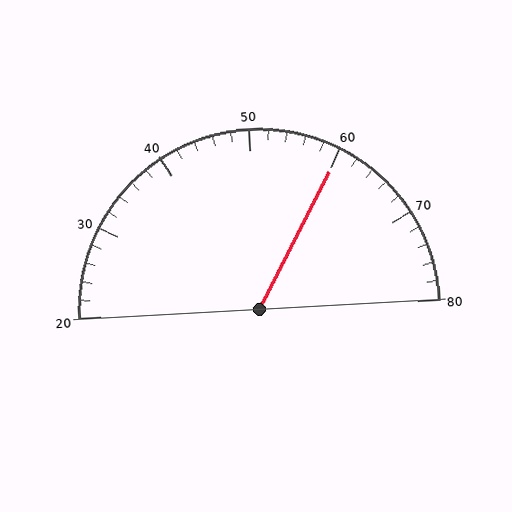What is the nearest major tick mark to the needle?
The nearest major tick mark is 60.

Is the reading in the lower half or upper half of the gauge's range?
The reading is in the upper half of the range (20 to 80).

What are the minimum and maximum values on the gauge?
The gauge ranges from 20 to 80.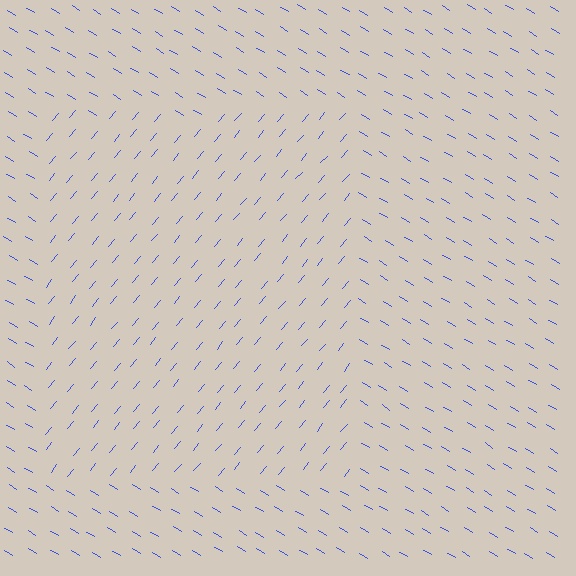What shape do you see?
I see a rectangle.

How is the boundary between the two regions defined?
The boundary is defined purely by a change in line orientation (approximately 81 degrees difference). All lines are the same color and thickness.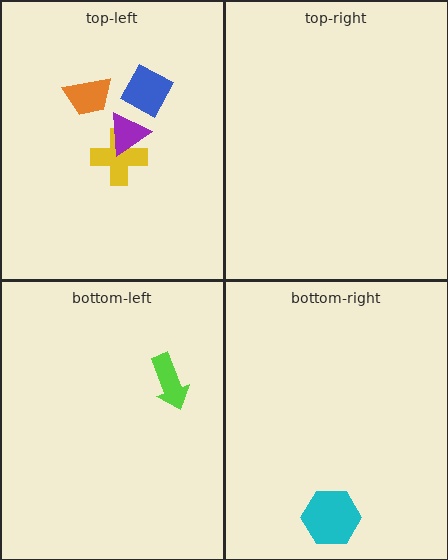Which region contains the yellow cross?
The top-left region.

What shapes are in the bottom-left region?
The lime arrow.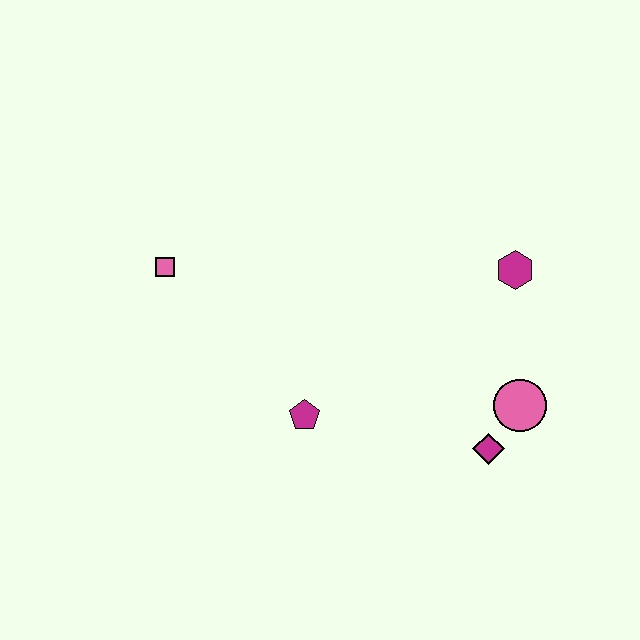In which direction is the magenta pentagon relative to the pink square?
The magenta pentagon is below the pink square.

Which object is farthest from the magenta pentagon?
The magenta hexagon is farthest from the magenta pentagon.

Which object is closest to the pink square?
The magenta pentagon is closest to the pink square.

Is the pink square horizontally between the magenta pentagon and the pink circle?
No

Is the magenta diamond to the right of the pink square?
Yes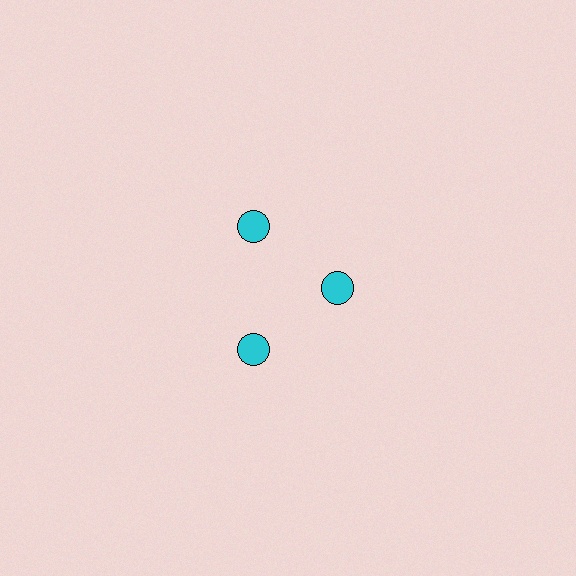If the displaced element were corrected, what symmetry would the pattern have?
It would have 3-fold rotational symmetry — the pattern would map onto itself every 120 degrees.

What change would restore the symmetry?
The symmetry would be restored by moving it outward, back onto the ring so that all 3 circles sit at equal angles and equal distance from the center.